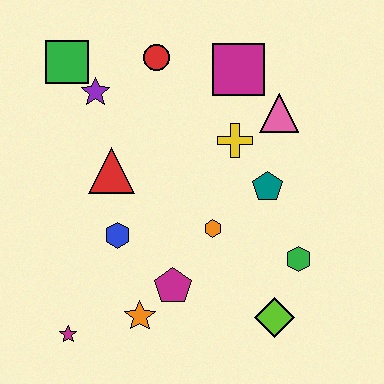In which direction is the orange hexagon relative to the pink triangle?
The orange hexagon is below the pink triangle.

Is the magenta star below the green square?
Yes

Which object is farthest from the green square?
The lime diamond is farthest from the green square.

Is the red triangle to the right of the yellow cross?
No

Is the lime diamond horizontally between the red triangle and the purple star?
No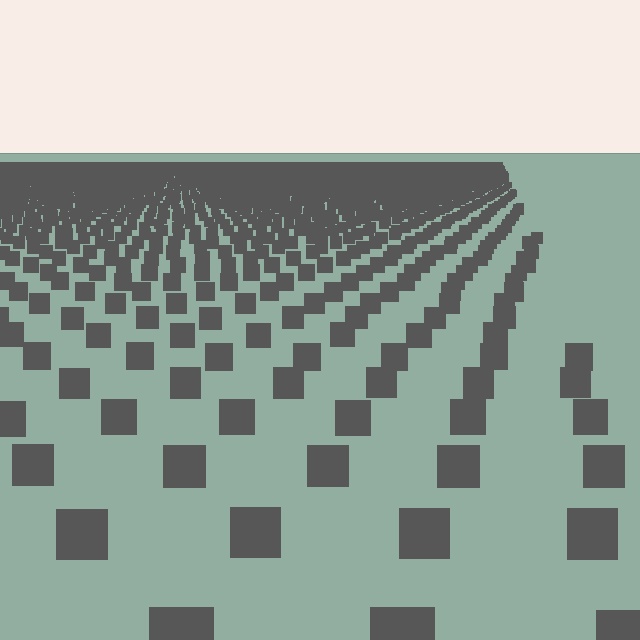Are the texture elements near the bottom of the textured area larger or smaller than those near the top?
Larger. Near the bottom, elements are closer to the viewer and appear at a bigger on-screen size.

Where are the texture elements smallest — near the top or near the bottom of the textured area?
Near the top.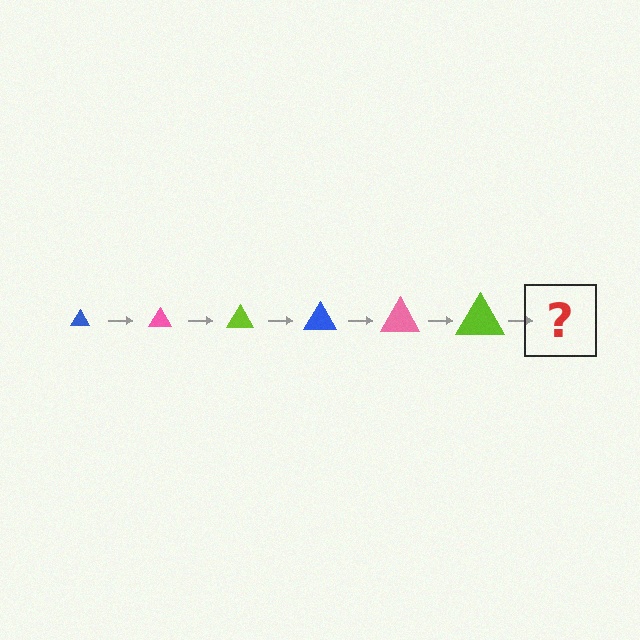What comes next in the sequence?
The next element should be a blue triangle, larger than the previous one.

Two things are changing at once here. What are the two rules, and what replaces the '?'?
The two rules are that the triangle grows larger each step and the color cycles through blue, pink, and lime. The '?' should be a blue triangle, larger than the previous one.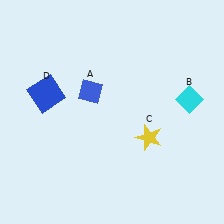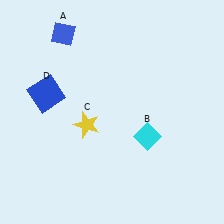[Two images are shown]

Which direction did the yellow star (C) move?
The yellow star (C) moved left.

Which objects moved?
The objects that moved are: the blue diamond (A), the cyan diamond (B), the yellow star (C).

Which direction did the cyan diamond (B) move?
The cyan diamond (B) moved left.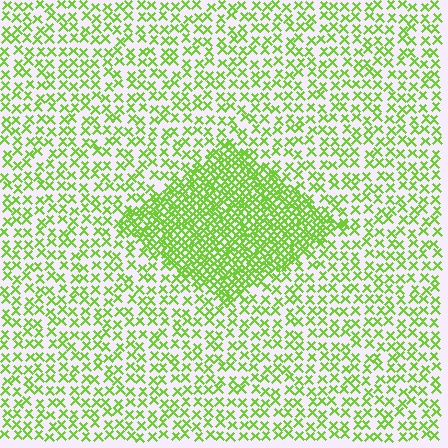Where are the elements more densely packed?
The elements are more densely packed inside the diamond boundary.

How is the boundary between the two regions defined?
The boundary is defined by a change in element density (approximately 2.5x ratio). All elements are the same color, size, and shape.